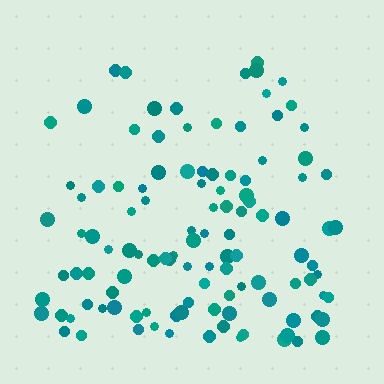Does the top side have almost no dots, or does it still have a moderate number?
Still a moderate number, just noticeably fewer than the bottom.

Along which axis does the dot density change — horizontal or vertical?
Vertical.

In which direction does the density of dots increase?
From top to bottom, with the bottom side densest.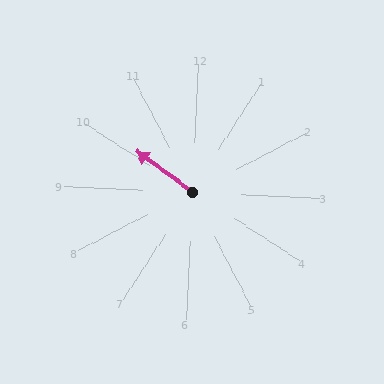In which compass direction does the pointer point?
Northwest.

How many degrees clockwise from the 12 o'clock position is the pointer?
Approximately 304 degrees.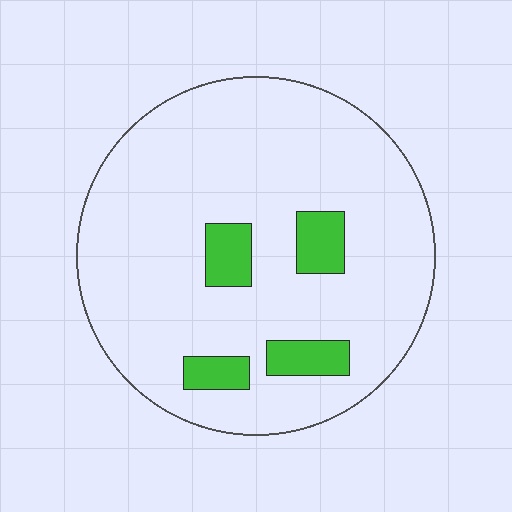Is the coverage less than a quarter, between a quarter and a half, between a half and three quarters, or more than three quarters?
Less than a quarter.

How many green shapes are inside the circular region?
4.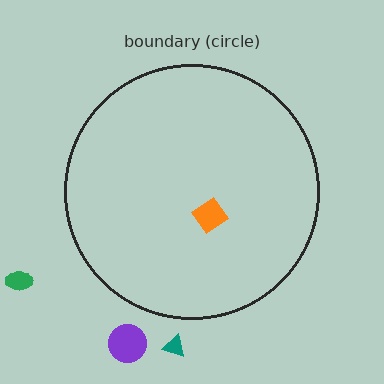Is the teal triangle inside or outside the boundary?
Outside.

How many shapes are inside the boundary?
1 inside, 3 outside.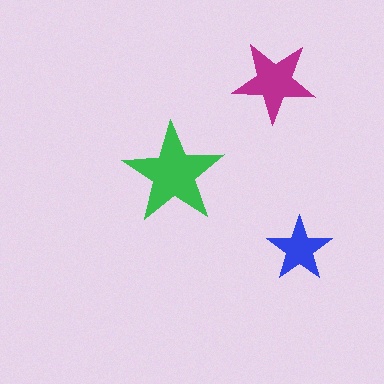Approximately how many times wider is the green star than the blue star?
About 1.5 times wider.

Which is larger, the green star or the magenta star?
The green one.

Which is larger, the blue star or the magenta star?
The magenta one.